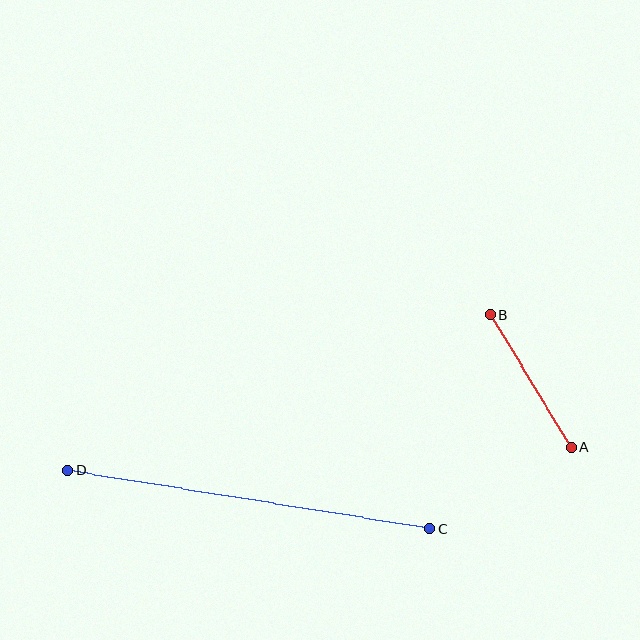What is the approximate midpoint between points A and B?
The midpoint is at approximately (531, 381) pixels.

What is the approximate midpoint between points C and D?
The midpoint is at approximately (249, 500) pixels.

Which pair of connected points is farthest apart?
Points C and D are farthest apart.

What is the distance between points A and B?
The distance is approximately 155 pixels.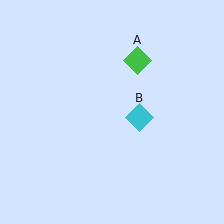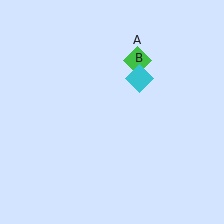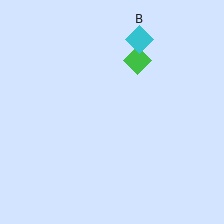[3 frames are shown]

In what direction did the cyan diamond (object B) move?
The cyan diamond (object B) moved up.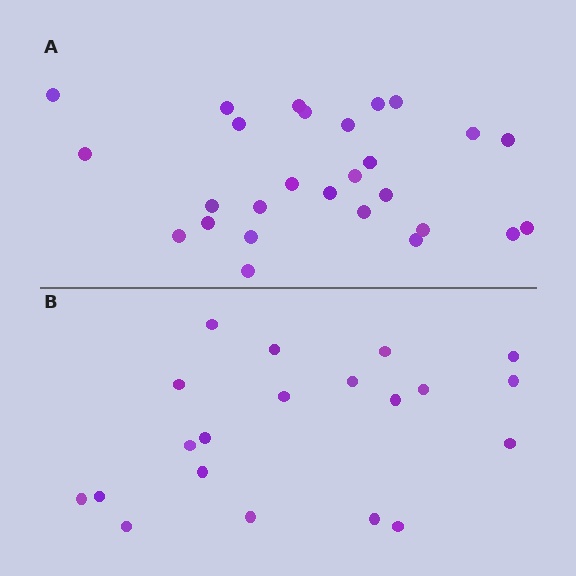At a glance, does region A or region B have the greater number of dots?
Region A (the top region) has more dots.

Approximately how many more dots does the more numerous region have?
Region A has roughly 8 or so more dots than region B.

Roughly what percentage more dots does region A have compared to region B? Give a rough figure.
About 35% more.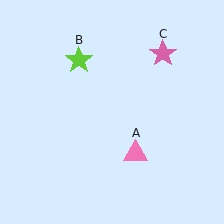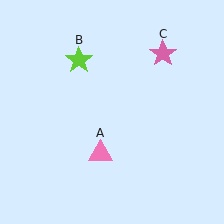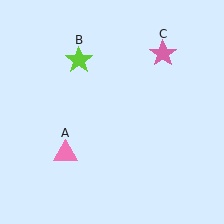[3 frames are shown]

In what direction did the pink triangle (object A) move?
The pink triangle (object A) moved left.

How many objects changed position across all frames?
1 object changed position: pink triangle (object A).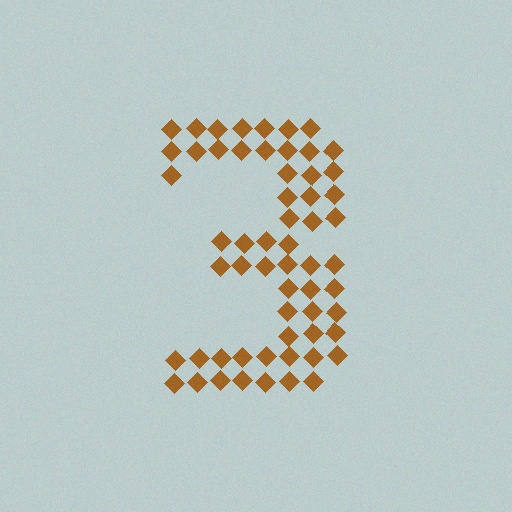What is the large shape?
The large shape is the digit 3.